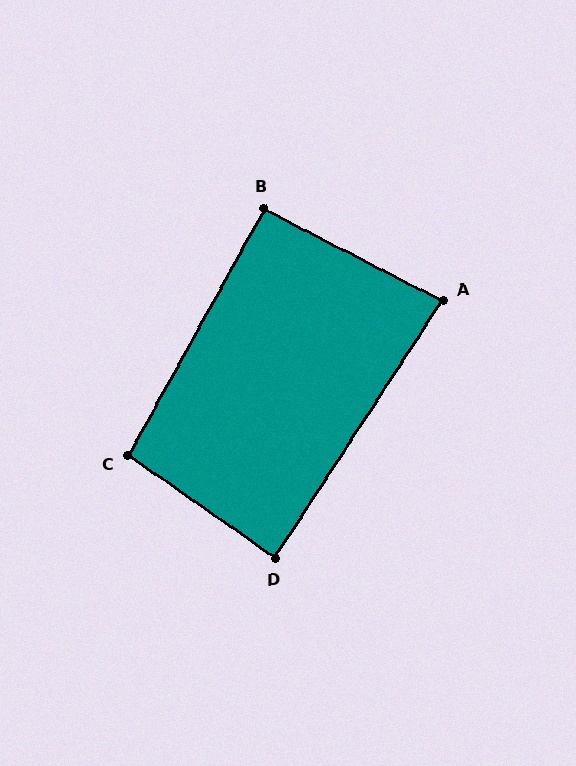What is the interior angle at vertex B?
Approximately 92 degrees (approximately right).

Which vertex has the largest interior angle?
C, at approximately 96 degrees.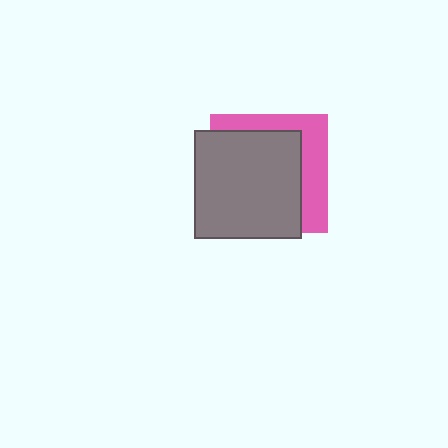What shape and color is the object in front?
The object in front is a gray square.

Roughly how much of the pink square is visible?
A small part of it is visible (roughly 32%).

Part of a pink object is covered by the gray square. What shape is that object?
It is a square.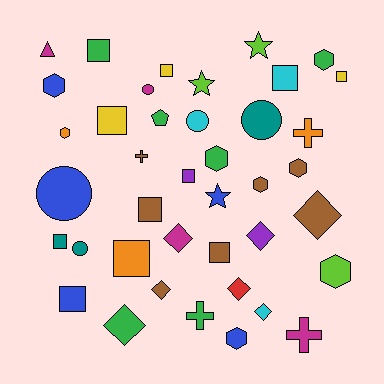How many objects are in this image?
There are 40 objects.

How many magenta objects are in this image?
There are 4 magenta objects.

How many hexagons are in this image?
There are 8 hexagons.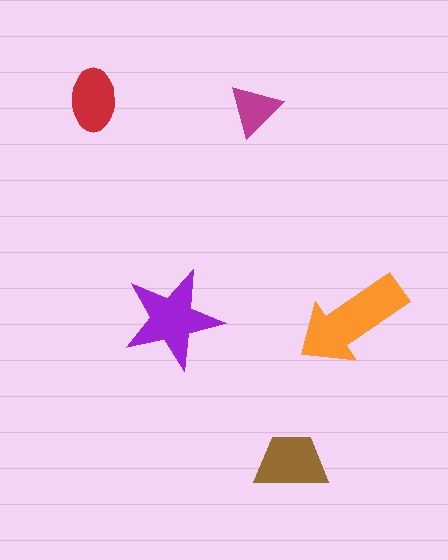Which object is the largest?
The orange arrow.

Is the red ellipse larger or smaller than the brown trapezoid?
Smaller.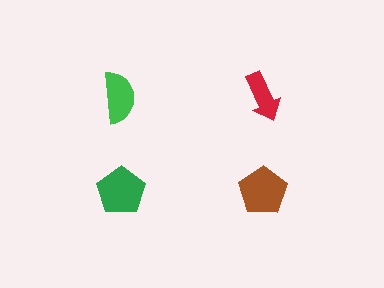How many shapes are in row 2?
2 shapes.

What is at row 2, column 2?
A brown pentagon.